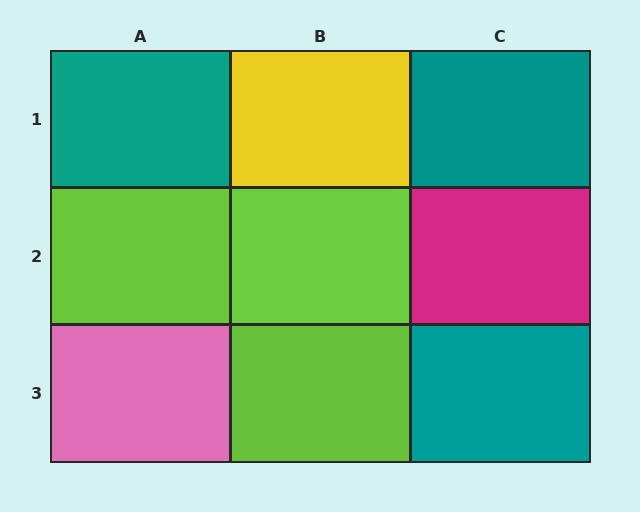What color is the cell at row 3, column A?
Pink.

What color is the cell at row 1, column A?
Teal.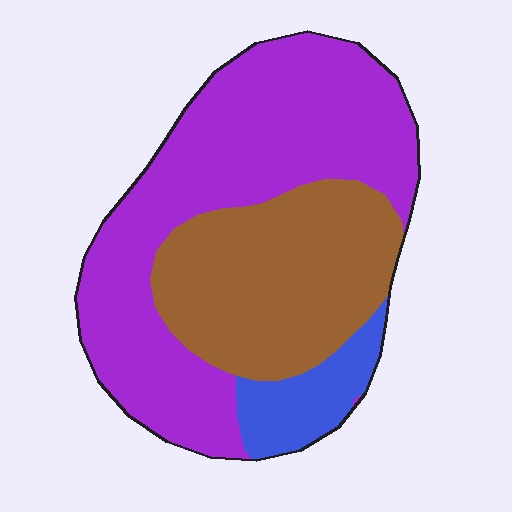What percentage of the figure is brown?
Brown takes up about one third (1/3) of the figure.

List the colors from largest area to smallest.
From largest to smallest: purple, brown, blue.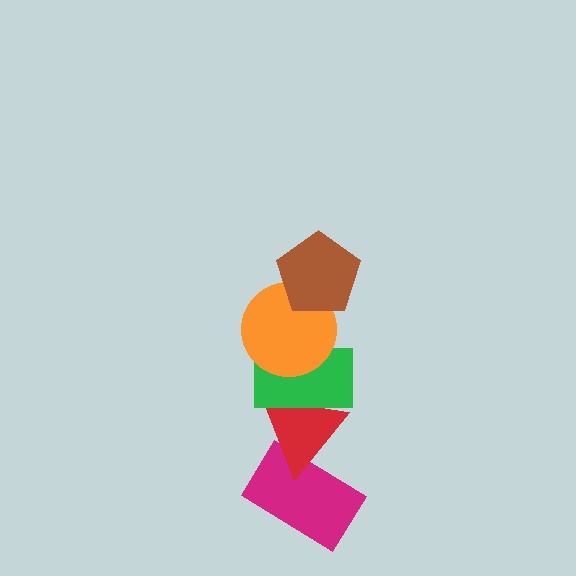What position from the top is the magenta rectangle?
The magenta rectangle is 5th from the top.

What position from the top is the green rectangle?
The green rectangle is 3rd from the top.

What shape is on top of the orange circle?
The brown pentagon is on top of the orange circle.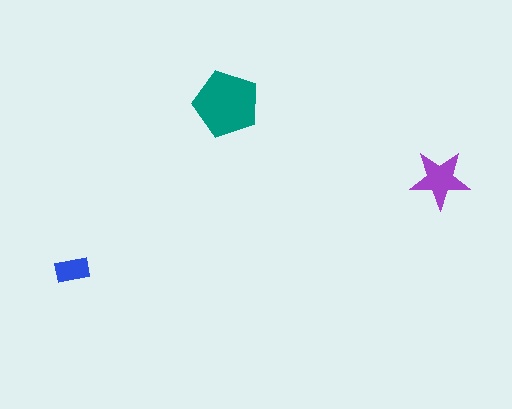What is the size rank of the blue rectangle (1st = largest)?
3rd.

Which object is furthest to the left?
The blue rectangle is leftmost.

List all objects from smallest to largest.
The blue rectangle, the purple star, the teal pentagon.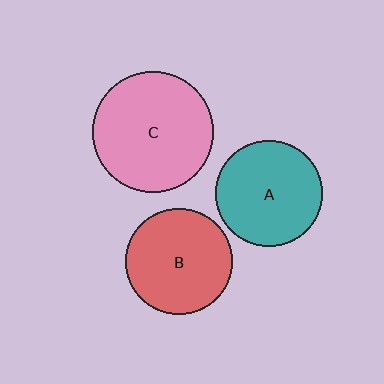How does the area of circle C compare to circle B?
Approximately 1.3 times.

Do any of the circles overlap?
No, none of the circles overlap.